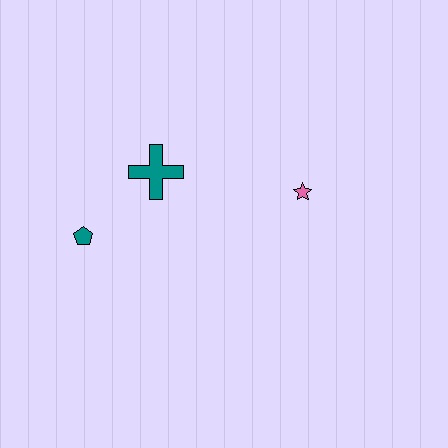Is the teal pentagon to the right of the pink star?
No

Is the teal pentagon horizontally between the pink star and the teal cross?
No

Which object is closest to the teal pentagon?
The teal cross is closest to the teal pentagon.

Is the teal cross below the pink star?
No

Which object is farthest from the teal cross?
The pink star is farthest from the teal cross.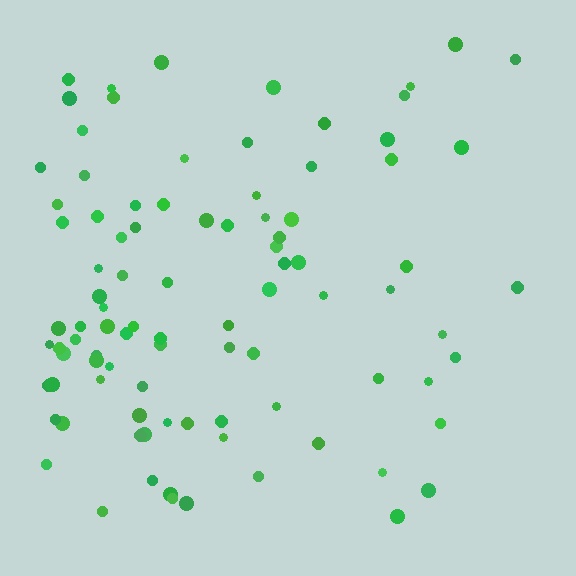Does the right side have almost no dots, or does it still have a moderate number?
Still a moderate number, just noticeably fewer than the left.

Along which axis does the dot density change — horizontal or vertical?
Horizontal.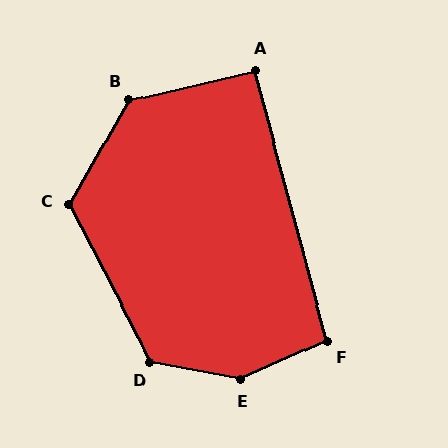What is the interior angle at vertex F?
Approximately 99 degrees (obtuse).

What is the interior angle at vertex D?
Approximately 128 degrees (obtuse).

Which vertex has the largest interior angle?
E, at approximately 145 degrees.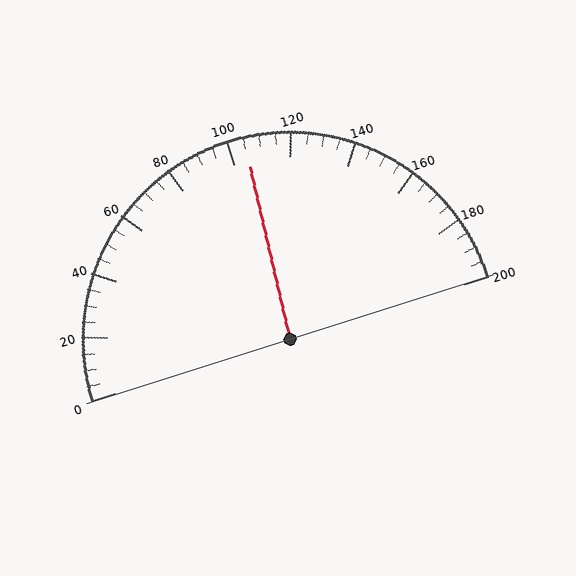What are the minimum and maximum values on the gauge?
The gauge ranges from 0 to 200.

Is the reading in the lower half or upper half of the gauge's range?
The reading is in the upper half of the range (0 to 200).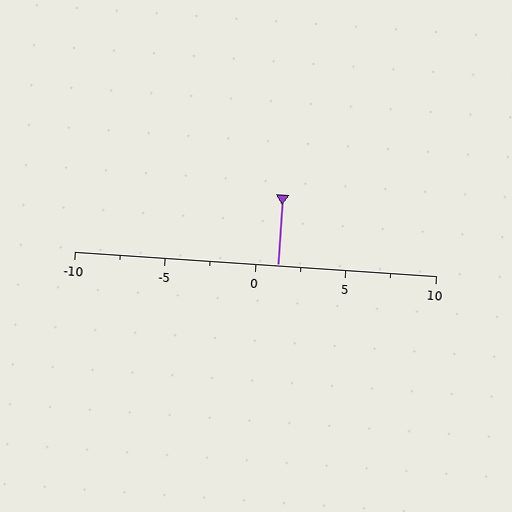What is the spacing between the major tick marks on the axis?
The major ticks are spaced 5 apart.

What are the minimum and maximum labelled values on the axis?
The axis runs from -10 to 10.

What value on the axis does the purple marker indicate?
The marker indicates approximately 1.2.